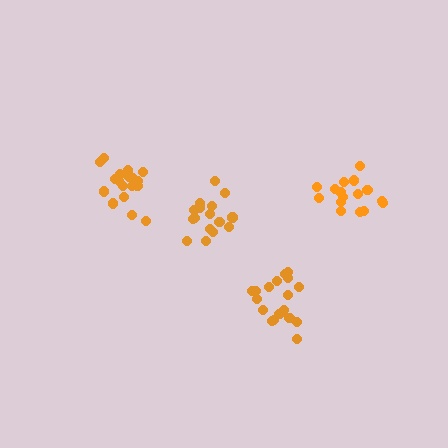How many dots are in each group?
Group 1: 16 dots, Group 2: 18 dots, Group 3: 18 dots, Group 4: 17 dots (69 total).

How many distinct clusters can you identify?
There are 4 distinct clusters.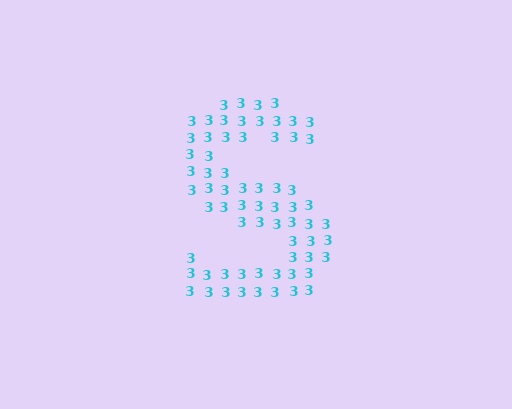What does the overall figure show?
The overall figure shows the letter S.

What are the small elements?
The small elements are digit 3's.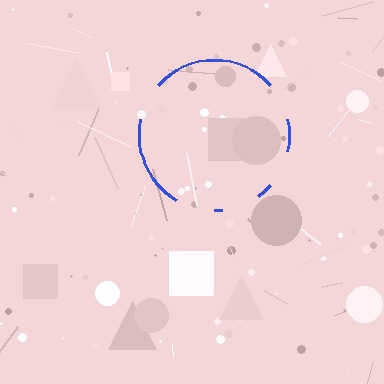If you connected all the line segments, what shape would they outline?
They would outline a circle.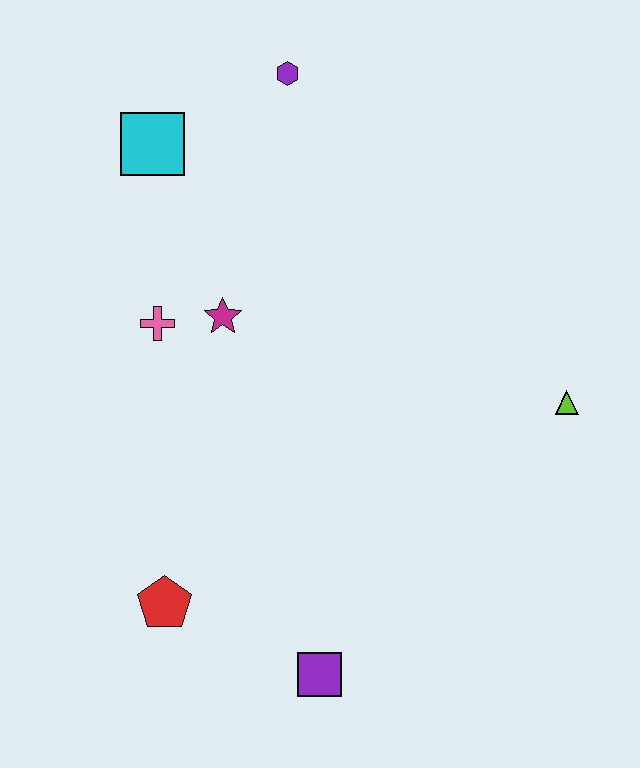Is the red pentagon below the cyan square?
Yes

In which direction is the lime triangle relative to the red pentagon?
The lime triangle is to the right of the red pentagon.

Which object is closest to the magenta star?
The pink cross is closest to the magenta star.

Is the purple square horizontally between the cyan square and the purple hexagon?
No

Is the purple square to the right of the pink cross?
Yes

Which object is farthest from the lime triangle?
The cyan square is farthest from the lime triangle.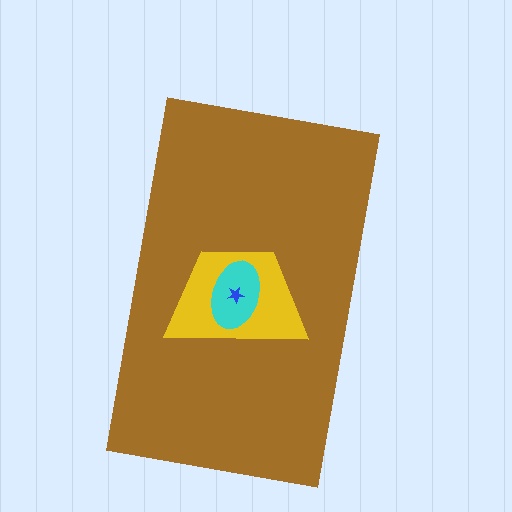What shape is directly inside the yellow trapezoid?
The cyan ellipse.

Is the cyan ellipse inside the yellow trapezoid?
Yes.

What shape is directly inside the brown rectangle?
The yellow trapezoid.